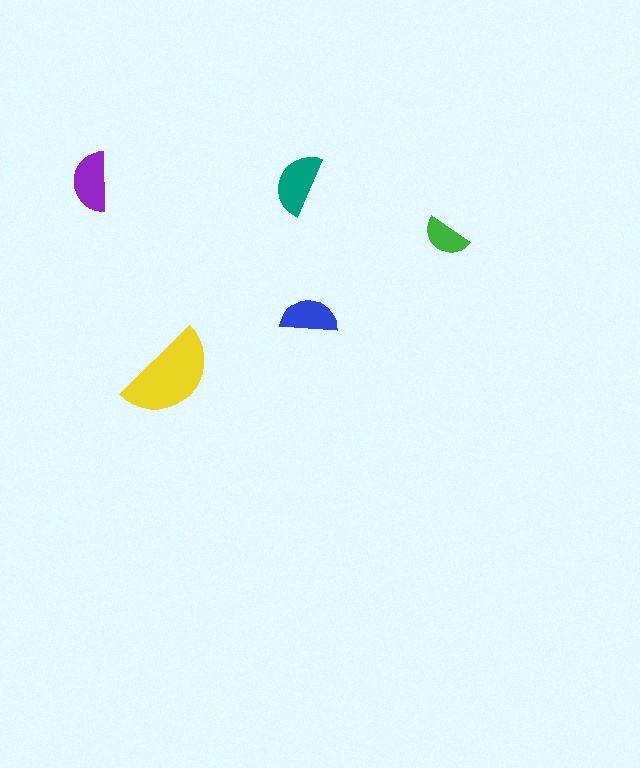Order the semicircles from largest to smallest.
the yellow one, the teal one, the purple one, the blue one, the green one.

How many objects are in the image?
There are 5 objects in the image.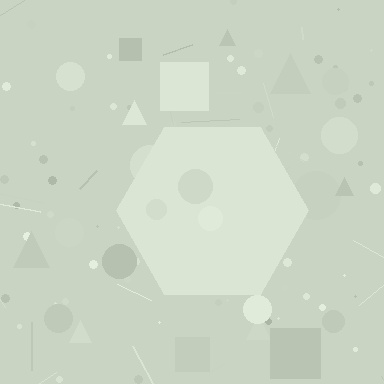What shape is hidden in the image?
A hexagon is hidden in the image.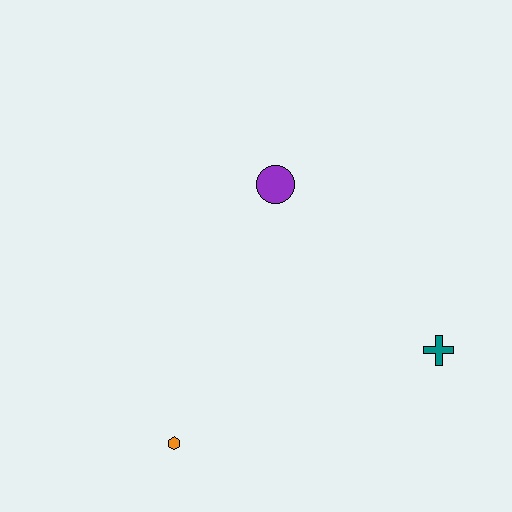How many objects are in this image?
There are 3 objects.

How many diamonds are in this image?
There are no diamonds.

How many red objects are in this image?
There are no red objects.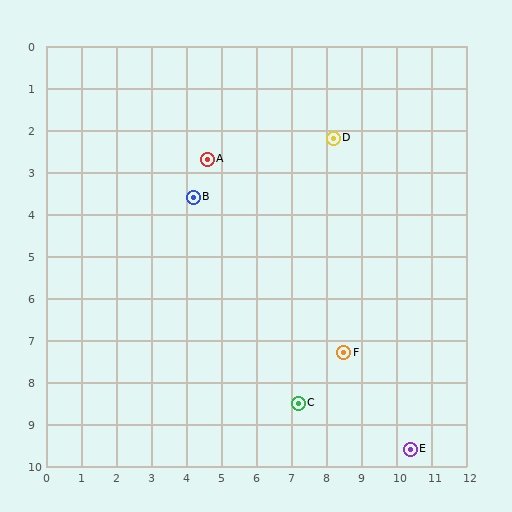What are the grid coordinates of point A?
Point A is at approximately (4.6, 2.7).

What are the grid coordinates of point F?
Point F is at approximately (8.5, 7.3).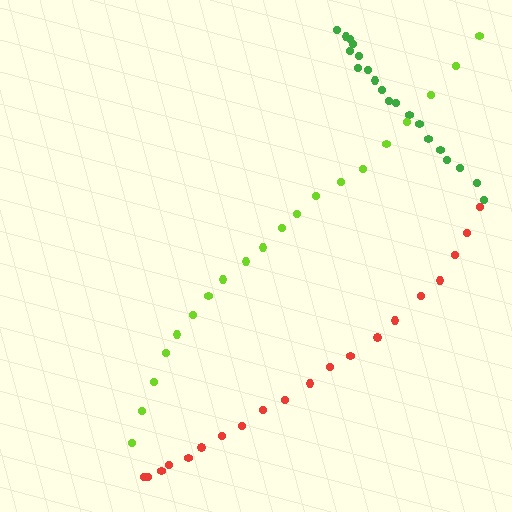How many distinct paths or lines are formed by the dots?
There are 3 distinct paths.